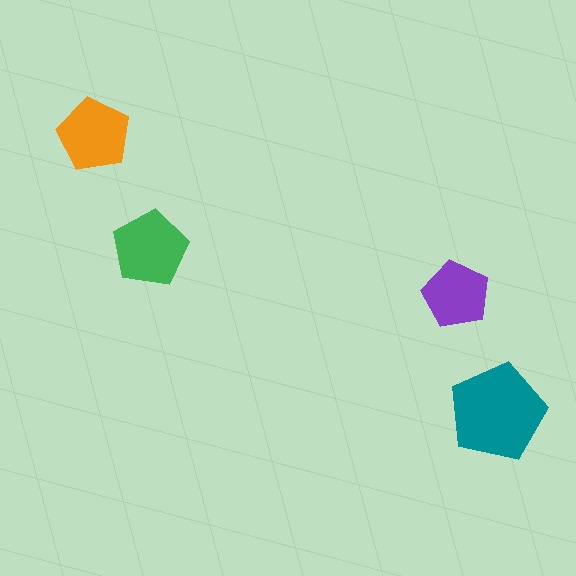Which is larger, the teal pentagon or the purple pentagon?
The teal one.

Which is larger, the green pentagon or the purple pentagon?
The green one.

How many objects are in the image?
There are 4 objects in the image.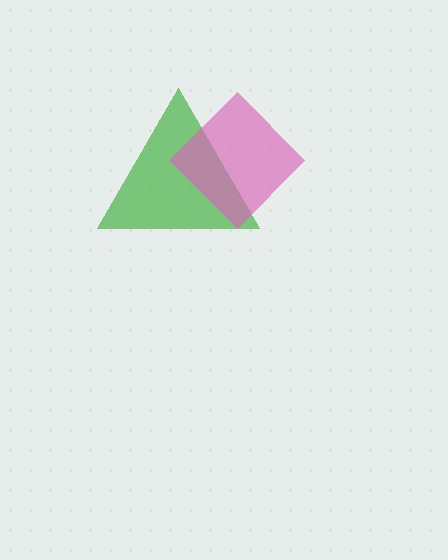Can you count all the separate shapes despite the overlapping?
Yes, there are 2 separate shapes.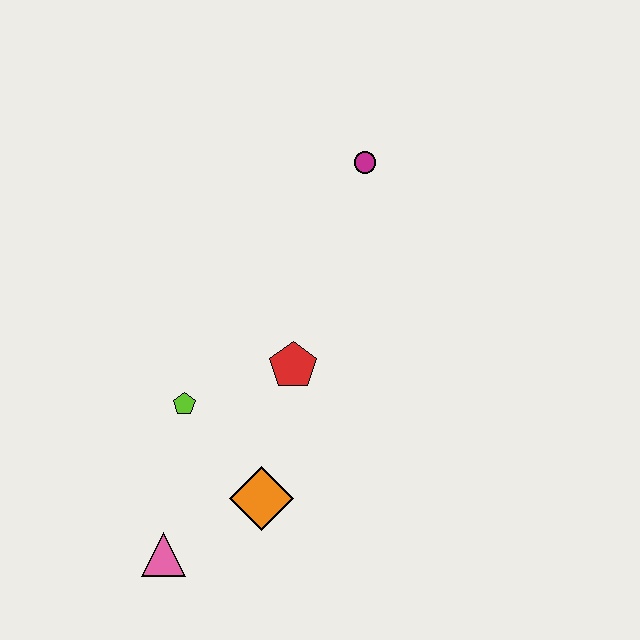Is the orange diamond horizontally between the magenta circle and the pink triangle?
Yes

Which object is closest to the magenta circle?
The red pentagon is closest to the magenta circle.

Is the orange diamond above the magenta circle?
No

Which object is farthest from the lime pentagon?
The magenta circle is farthest from the lime pentagon.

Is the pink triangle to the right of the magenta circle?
No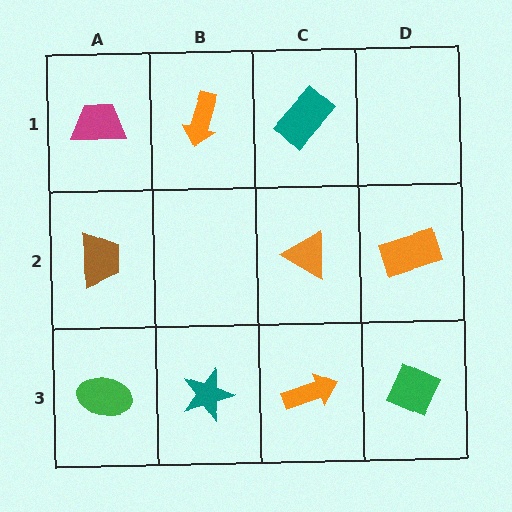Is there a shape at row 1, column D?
No, that cell is empty.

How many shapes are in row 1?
3 shapes.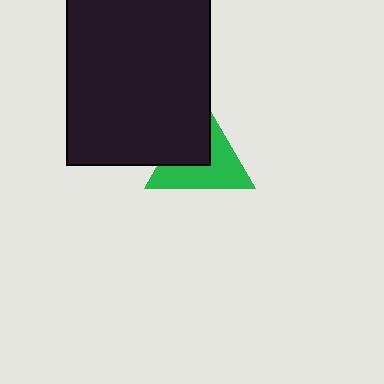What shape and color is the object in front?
The object in front is a black rectangle.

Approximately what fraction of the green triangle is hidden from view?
Roughly 42% of the green triangle is hidden behind the black rectangle.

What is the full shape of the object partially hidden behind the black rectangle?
The partially hidden object is a green triangle.